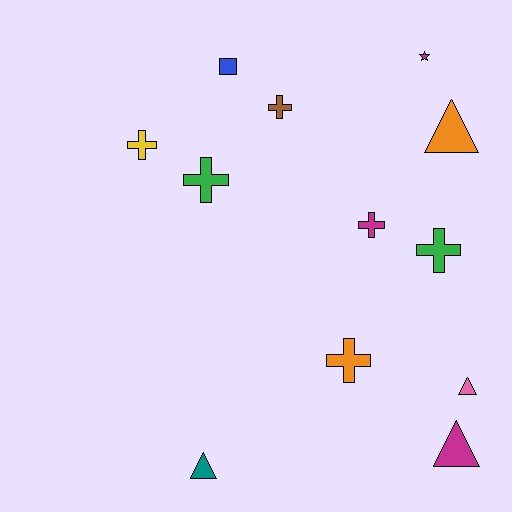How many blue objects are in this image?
There is 1 blue object.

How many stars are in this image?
There is 1 star.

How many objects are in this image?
There are 12 objects.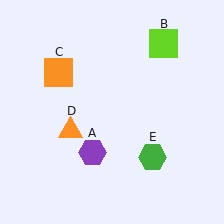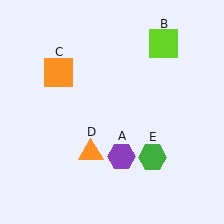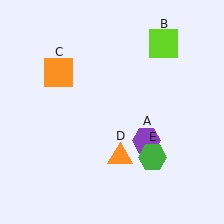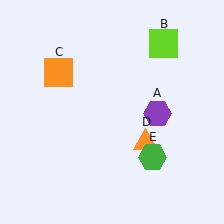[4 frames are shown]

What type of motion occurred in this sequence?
The purple hexagon (object A), orange triangle (object D) rotated counterclockwise around the center of the scene.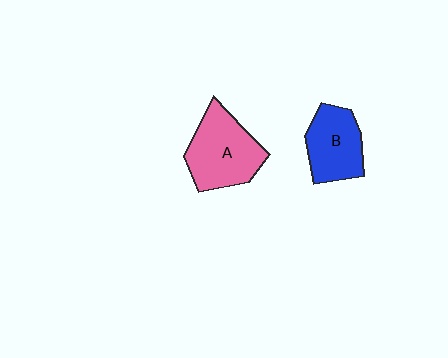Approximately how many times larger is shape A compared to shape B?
Approximately 1.3 times.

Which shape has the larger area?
Shape A (pink).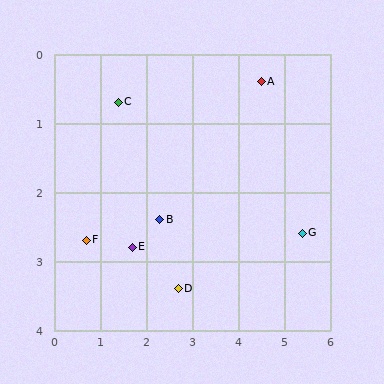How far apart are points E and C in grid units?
Points E and C are about 2.1 grid units apart.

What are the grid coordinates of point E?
Point E is at approximately (1.7, 2.8).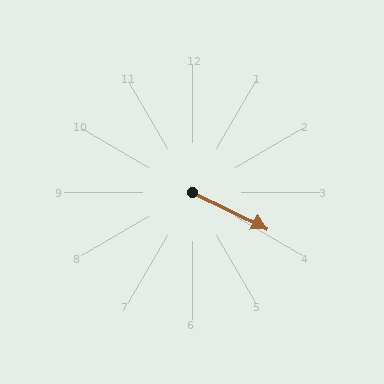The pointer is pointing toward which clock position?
Roughly 4 o'clock.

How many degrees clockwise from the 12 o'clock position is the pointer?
Approximately 116 degrees.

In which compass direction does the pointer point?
Southeast.